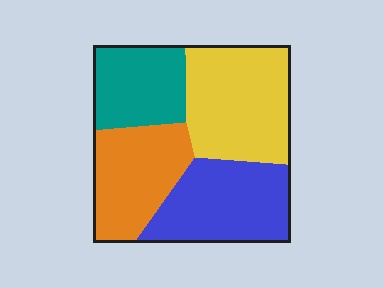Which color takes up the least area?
Teal, at roughly 20%.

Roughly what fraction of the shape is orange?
Orange covers 23% of the shape.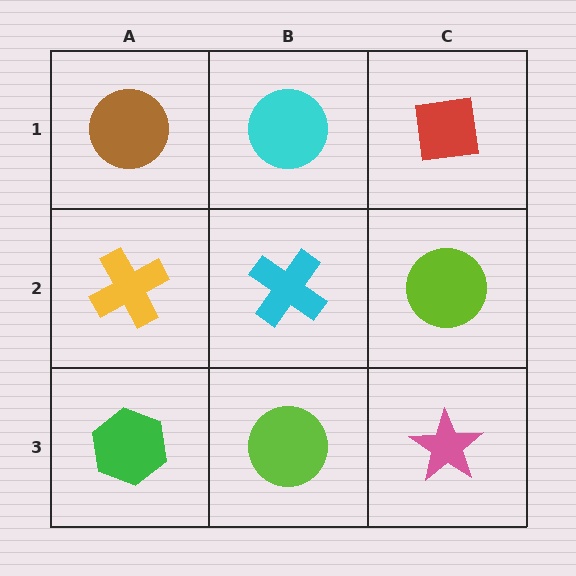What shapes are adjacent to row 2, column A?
A brown circle (row 1, column A), a green hexagon (row 3, column A), a cyan cross (row 2, column B).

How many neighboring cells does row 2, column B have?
4.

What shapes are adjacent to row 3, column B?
A cyan cross (row 2, column B), a green hexagon (row 3, column A), a pink star (row 3, column C).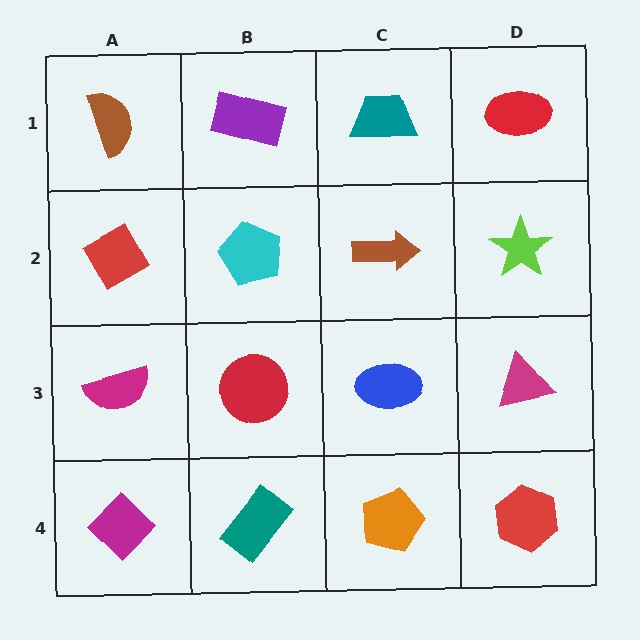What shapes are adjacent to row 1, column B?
A cyan pentagon (row 2, column B), a brown semicircle (row 1, column A), a teal trapezoid (row 1, column C).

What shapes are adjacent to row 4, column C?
A blue ellipse (row 3, column C), a teal rectangle (row 4, column B), a red hexagon (row 4, column D).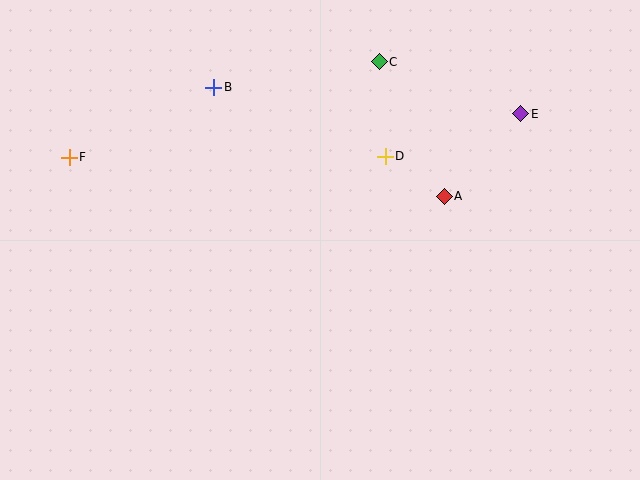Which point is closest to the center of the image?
Point D at (385, 156) is closest to the center.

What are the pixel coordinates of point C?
Point C is at (379, 62).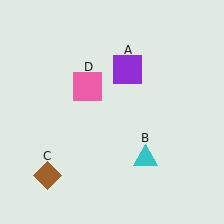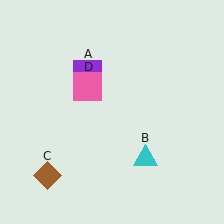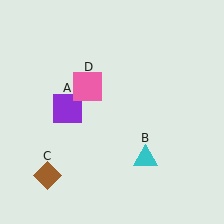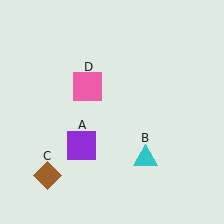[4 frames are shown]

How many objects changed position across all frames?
1 object changed position: purple square (object A).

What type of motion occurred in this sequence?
The purple square (object A) rotated counterclockwise around the center of the scene.